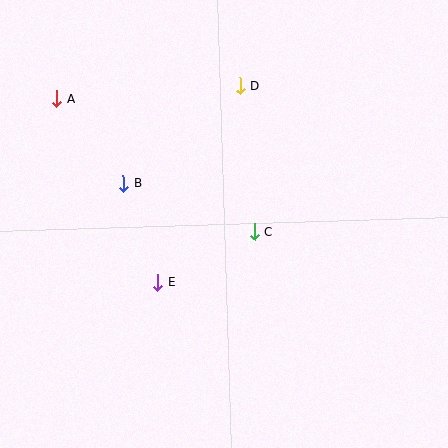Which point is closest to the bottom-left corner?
Point E is closest to the bottom-left corner.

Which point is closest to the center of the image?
Point C at (254, 232) is closest to the center.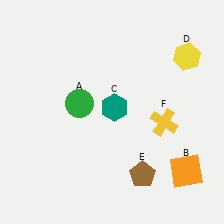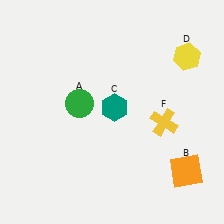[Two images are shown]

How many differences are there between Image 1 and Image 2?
There is 1 difference between the two images.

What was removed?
The brown pentagon (E) was removed in Image 2.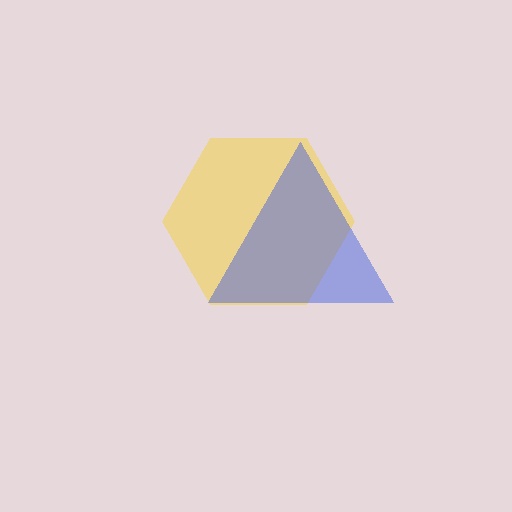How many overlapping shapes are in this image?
There are 2 overlapping shapes in the image.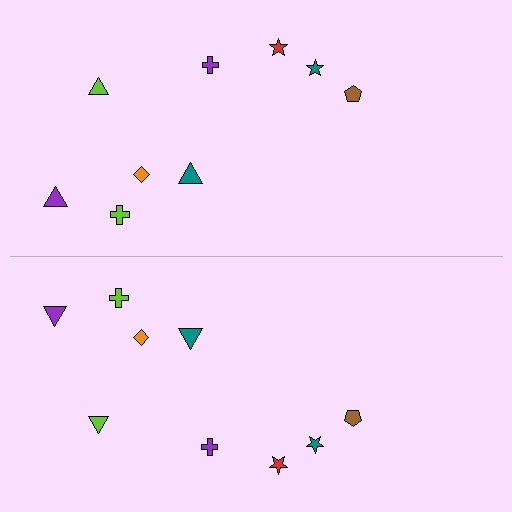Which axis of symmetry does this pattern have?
The pattern has a horizontal axis of symmetry running through the center of the image.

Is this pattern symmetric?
Yes, this pattern has bilateral (reflection) symmetry.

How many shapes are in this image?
There are 18 shapes in this image.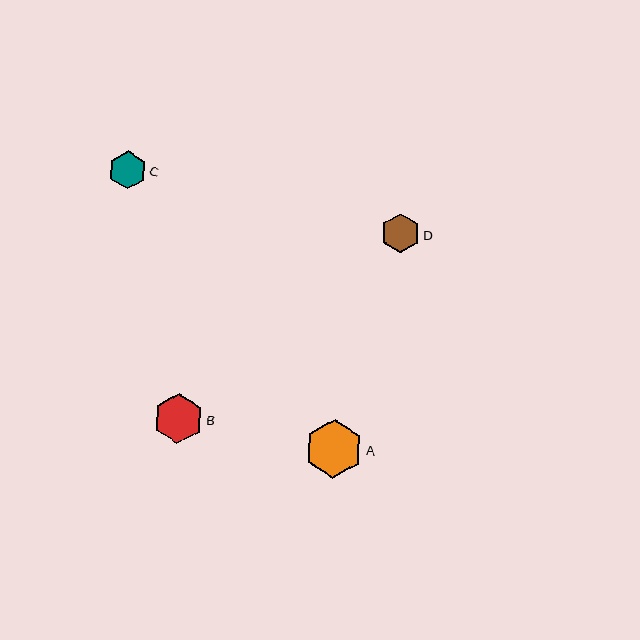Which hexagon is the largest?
Hexagon A is the largest with a size of approximately 58 pixels.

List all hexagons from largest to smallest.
From largest to smallest: A, B, D, C.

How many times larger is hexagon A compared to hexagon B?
Hexagon A is approximately 1.2 times the size of hexagon B.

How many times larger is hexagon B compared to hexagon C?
Hexagon B is approximately 1.3 times the size of hexagon C.